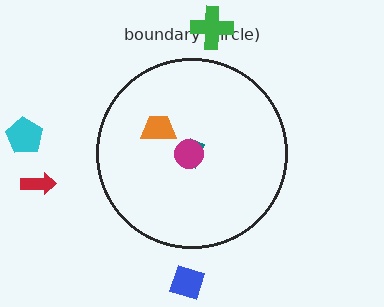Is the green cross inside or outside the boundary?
Outside.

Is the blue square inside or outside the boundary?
Outside.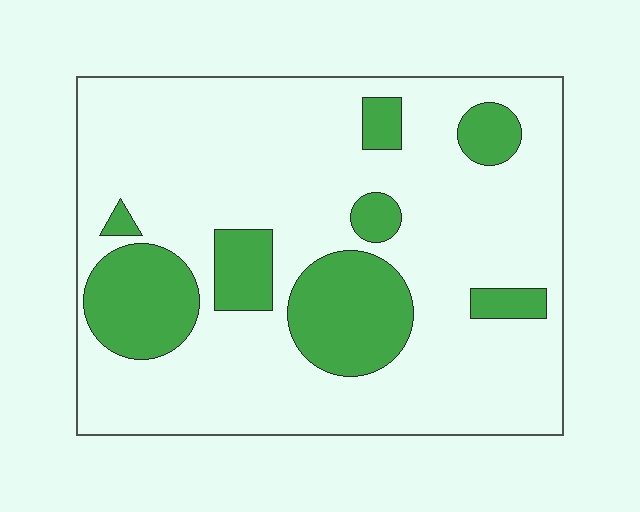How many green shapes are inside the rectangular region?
8.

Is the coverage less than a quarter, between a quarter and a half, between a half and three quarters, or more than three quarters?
Less than a quarter.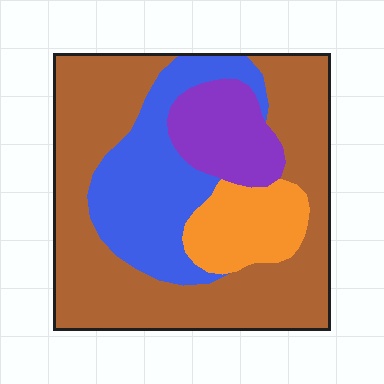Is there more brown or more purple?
Brown.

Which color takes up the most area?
Brown, at roughly 55%.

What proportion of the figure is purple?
Purple takes up less than a quarter of the figure.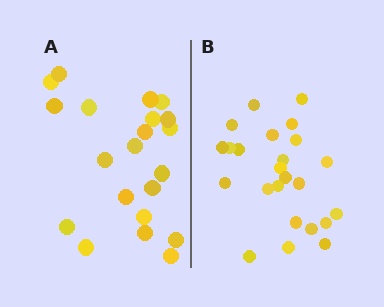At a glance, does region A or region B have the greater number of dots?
Region B (the right region) has more dots.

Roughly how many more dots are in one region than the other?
Region B has just a few more — roughly 2 or 3 more dots than region A.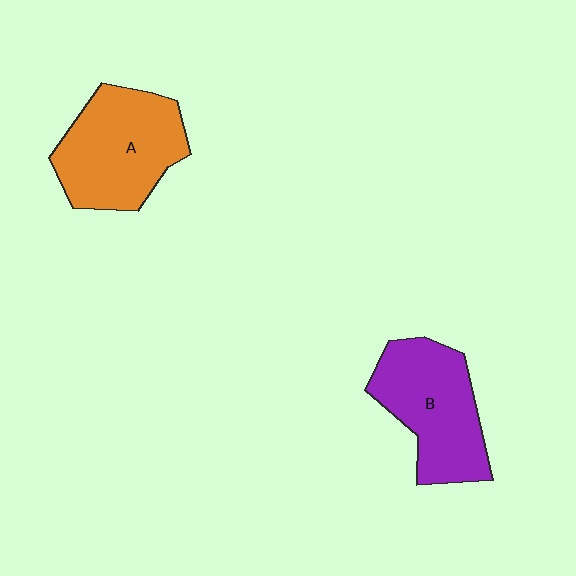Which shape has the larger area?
Shape A (orange).